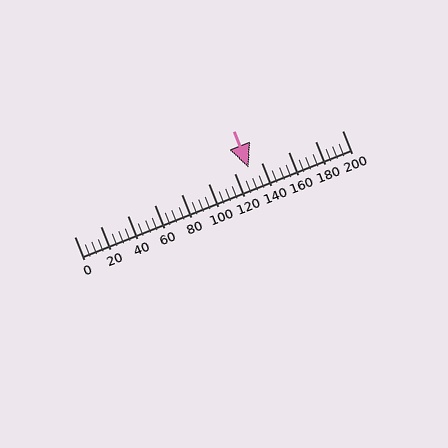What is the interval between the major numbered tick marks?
The major tick marks are spaced 20 units apart.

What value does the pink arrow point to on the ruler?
The pink arrow points to approximately 130.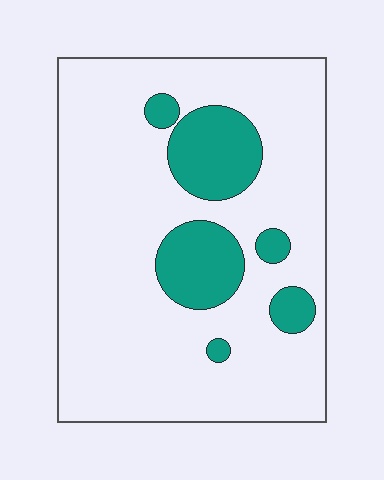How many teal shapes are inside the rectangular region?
6.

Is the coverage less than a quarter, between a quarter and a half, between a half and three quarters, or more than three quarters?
Less than a quarter.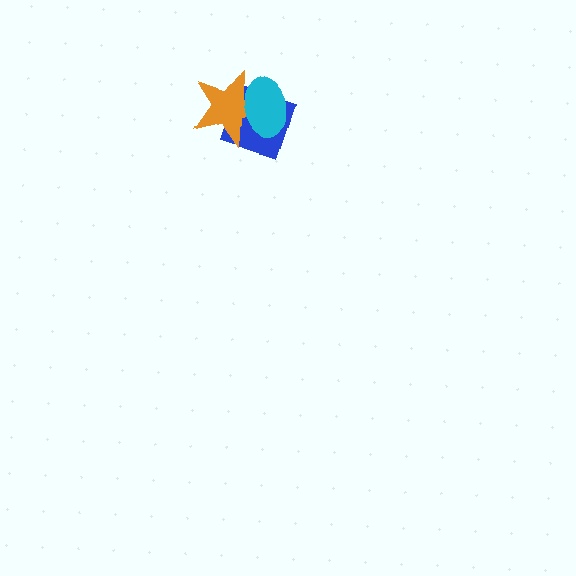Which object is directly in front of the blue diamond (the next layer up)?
The orange star is directly in front of the blue diamond.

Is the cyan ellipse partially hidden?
No, no other shape covers it.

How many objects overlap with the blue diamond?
2 objects overlap with the blue diamond.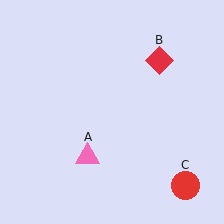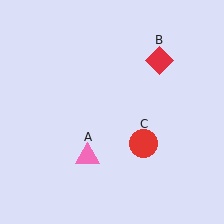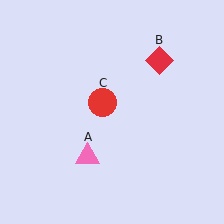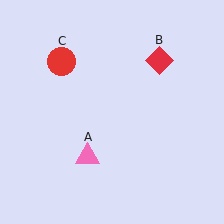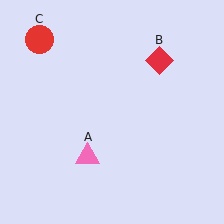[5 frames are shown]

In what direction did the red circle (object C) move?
The red circle (object C) moved up and to the left.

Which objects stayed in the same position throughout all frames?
Pink triangle (object A) and red diamond (object B) remained stationary.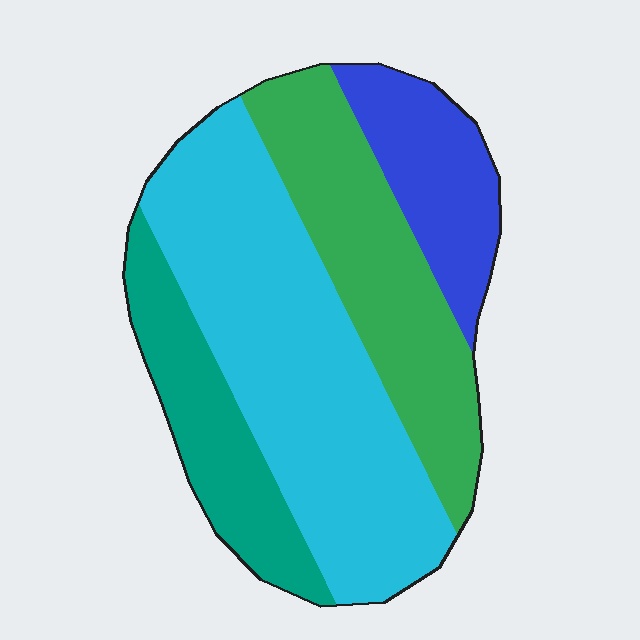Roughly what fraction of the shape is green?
Green covers 26% of the shape.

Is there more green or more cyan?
Cyan.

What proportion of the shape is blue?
Blue takes up about one eighth (1/8) of the shape.